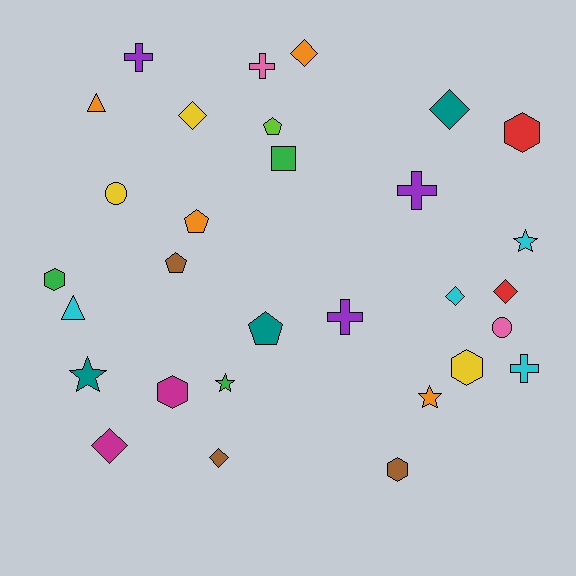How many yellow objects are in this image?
There are 3 yellow objects.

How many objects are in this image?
There are 30 objects.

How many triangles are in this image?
There are 2 triangles.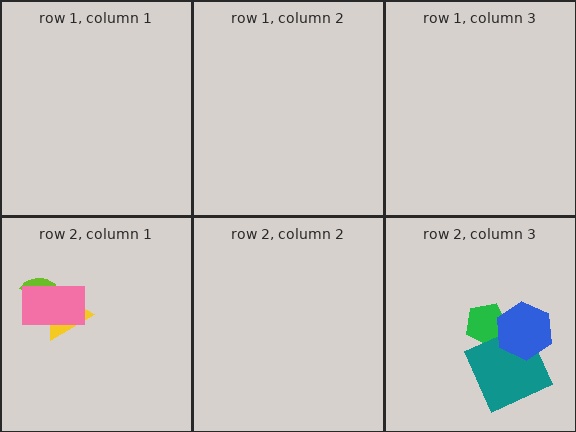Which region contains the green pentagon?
The row 2, column 3 region.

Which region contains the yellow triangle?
The row 2, column 1 region.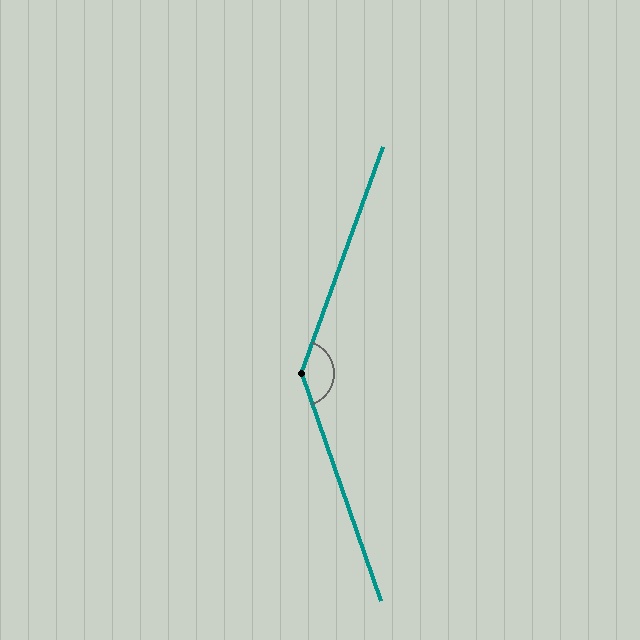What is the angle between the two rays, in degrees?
Approximately 141 degrees.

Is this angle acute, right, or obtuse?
It is obtuse.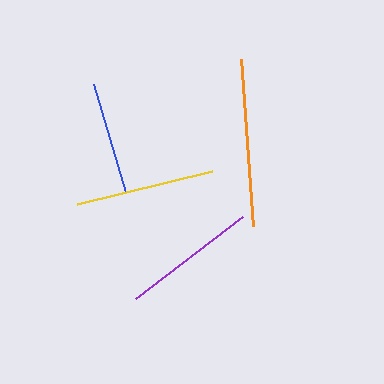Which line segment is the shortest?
The blue line is the shortest at approximately 112 pixels.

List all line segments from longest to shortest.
From longest to shortest: orange, yellow, purple, blue.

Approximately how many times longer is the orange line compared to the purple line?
The orange line is approximately 1.2 times the length of the purple line.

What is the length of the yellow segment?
The yellow segment is approximately 139 pixels long.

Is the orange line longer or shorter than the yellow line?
The orange line is longer than the yellow line.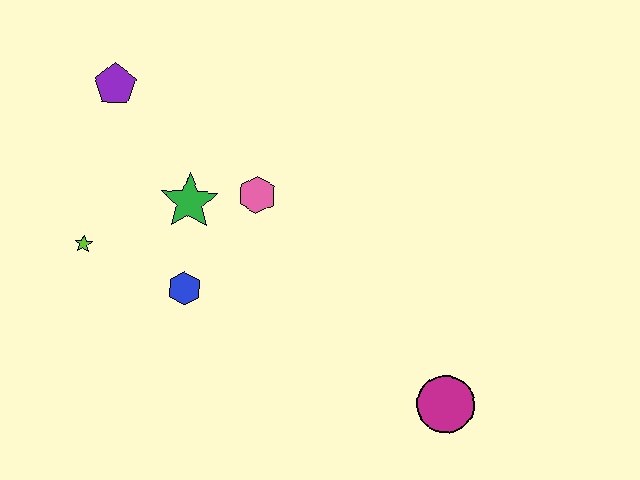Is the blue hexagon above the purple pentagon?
No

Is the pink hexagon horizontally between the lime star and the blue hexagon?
No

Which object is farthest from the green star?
The magenta circle is farthest from the green star.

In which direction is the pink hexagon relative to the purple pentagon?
The pink hexagon is to the right of the purple pentagon.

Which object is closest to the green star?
The pink hexagon is closest to the green star.